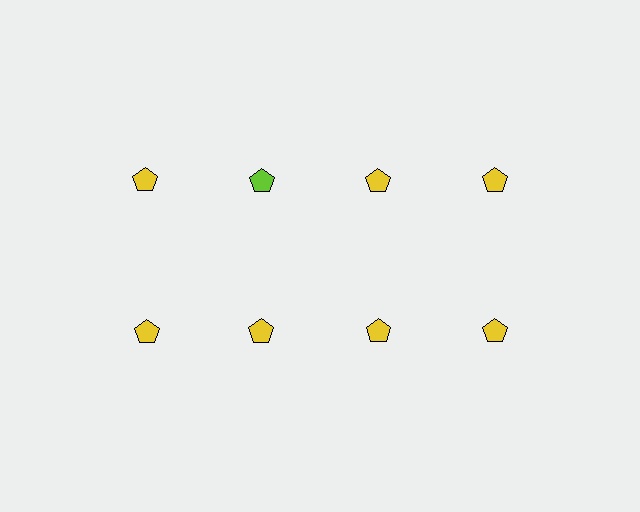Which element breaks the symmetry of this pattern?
The lime pentagon in the top row, second from left column breaks the symmetry. All other shapes are yellow pentagons.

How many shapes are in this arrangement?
There are 8 shapes arranged in a grid pattern.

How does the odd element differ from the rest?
It has a different color: lime instead of yellow.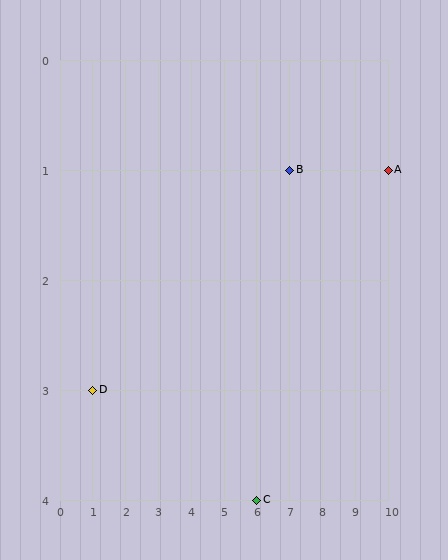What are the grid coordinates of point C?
Point C is at grid coordinates (6, 4).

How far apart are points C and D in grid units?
Points C and D are 5 columns and 1 row apart (about 5.1 grid units diagonally).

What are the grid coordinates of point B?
Point B is at grid coordinates (7, 1).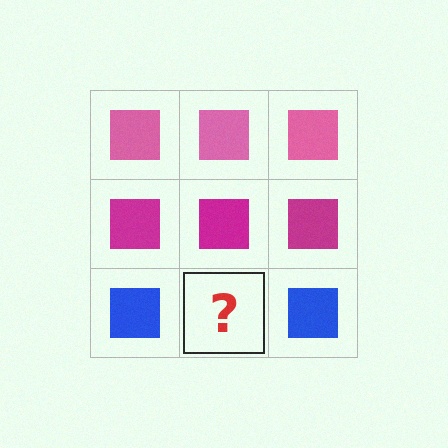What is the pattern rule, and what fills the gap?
The rule is that each row has a consistent color. The gap should be filled with a blue square.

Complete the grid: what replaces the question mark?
The question mark should be replaced with a blue square.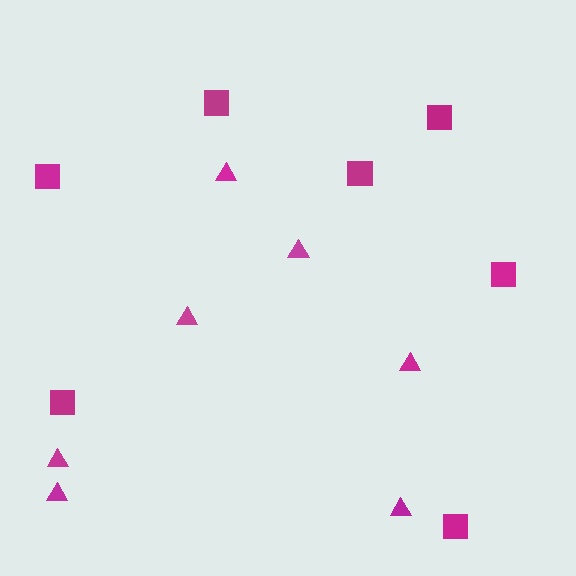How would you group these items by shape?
There are 2 groups: one group of triangles (7) and one group of squares (7).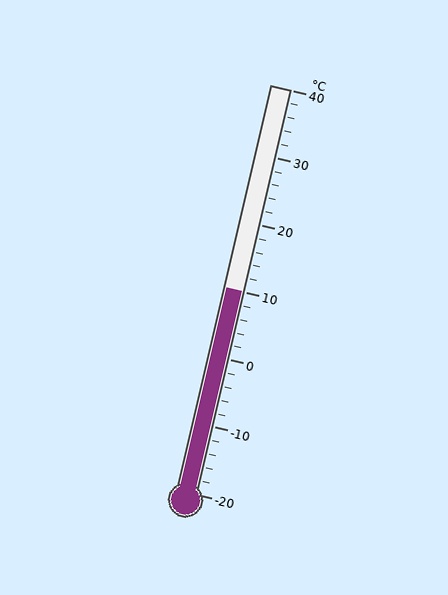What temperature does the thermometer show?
The thermometer shows approximately 10°C.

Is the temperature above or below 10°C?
The temperature is at 10°C.